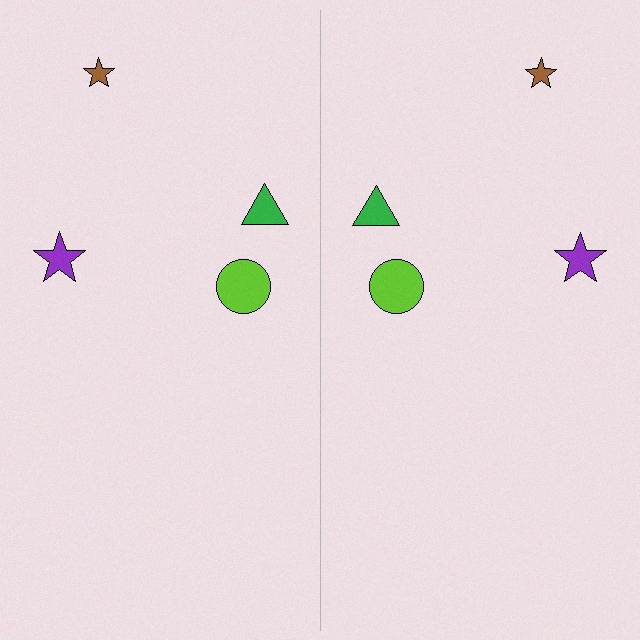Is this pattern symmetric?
Yes, this pattern has bilateral (reflection) symmetry.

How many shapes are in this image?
There are 8 shapes in this image.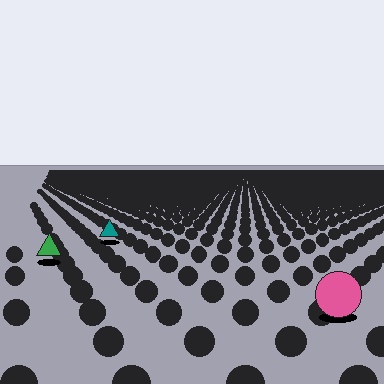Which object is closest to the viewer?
The pink circle is closest. The texture marks near it are larger and more spread out.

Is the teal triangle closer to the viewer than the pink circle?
No. The pink circle is closer — you can tell from the texture gradient: the ground texture is coarser near it.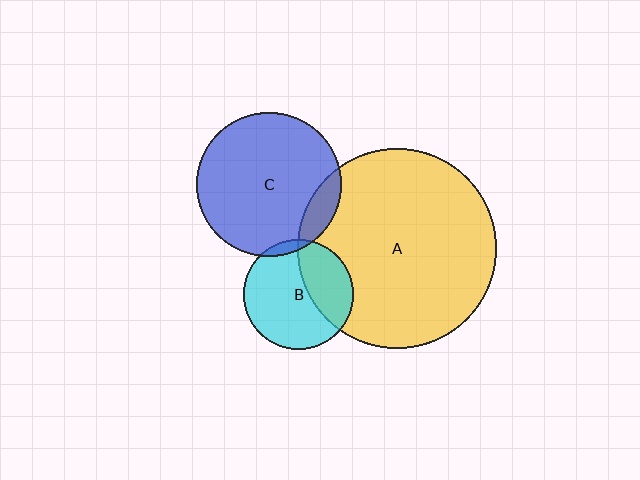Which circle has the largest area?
Circle A (yellow).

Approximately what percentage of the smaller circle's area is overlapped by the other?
Approximately 10%.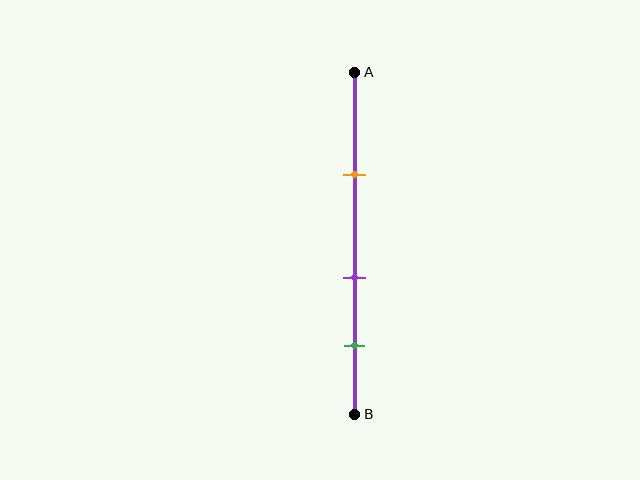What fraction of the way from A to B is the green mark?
The green mark is approximately 80% (0.8) of the way from A to B.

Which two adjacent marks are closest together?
The purple and green marks are the closest adjacent pair.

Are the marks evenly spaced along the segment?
Yes, the marks are approximately evenly spaced.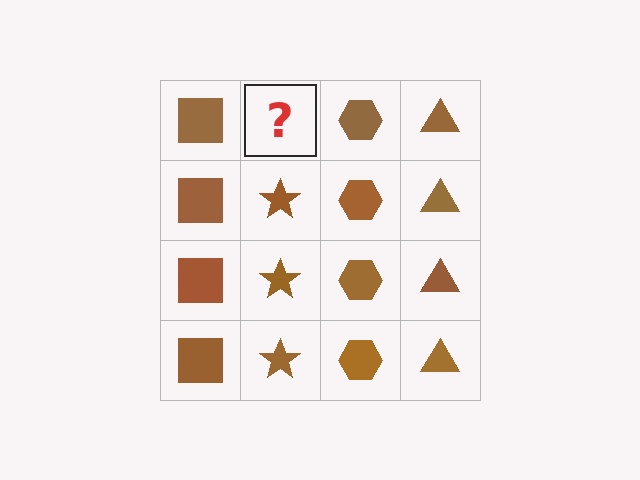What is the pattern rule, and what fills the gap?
The rule is that each column has a consistent shape. The gap should be filled with a brown star.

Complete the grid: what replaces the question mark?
The question mark should be replaced with a brown star.